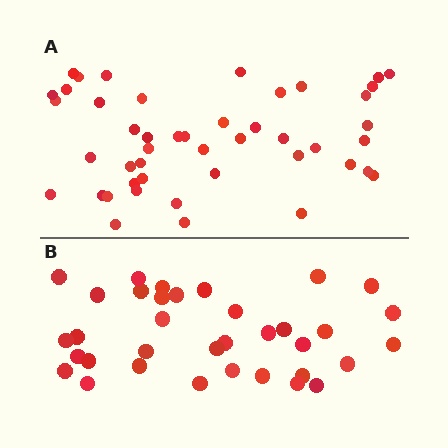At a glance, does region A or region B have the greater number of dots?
Region A (the top region) has more dots.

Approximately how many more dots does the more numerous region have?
Region A has roughly 12 or so more dots than region B.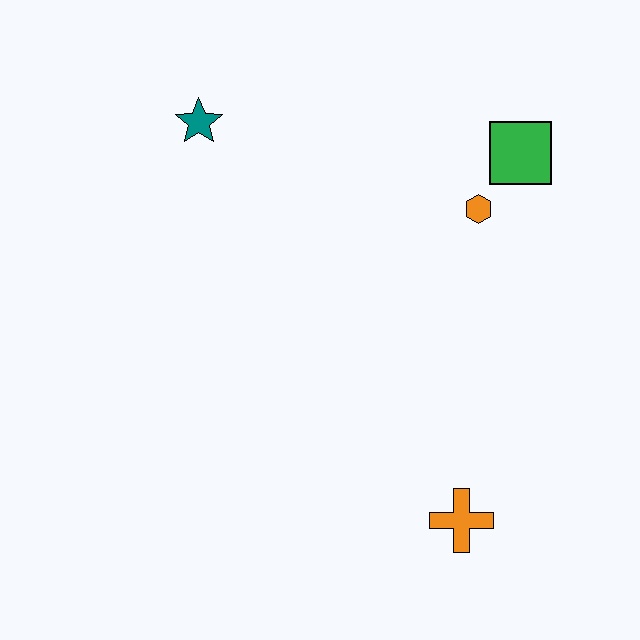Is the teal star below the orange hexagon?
No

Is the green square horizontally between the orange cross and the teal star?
No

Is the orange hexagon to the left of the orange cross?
No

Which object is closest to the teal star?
The orange hexagon is closest to the teal star.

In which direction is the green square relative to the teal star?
The green square is to the right of the teal star.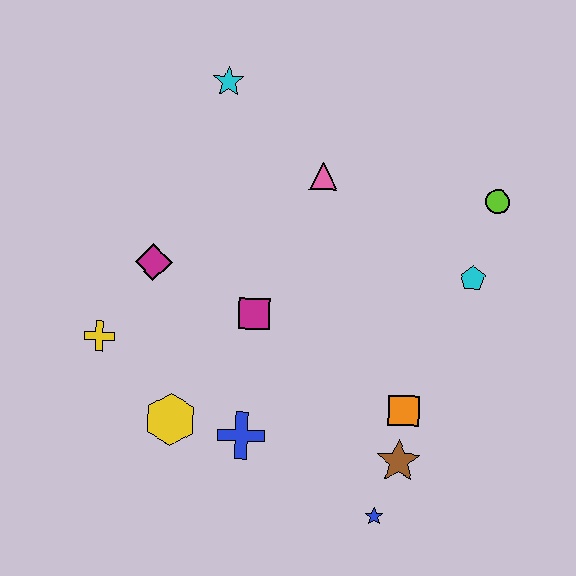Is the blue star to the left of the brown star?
Yes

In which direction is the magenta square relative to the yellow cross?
The magenta square is to the right of the yellow cross.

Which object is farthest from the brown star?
The cyan star is farthest from the brown star.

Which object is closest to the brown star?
The orange square is closest to the brown star.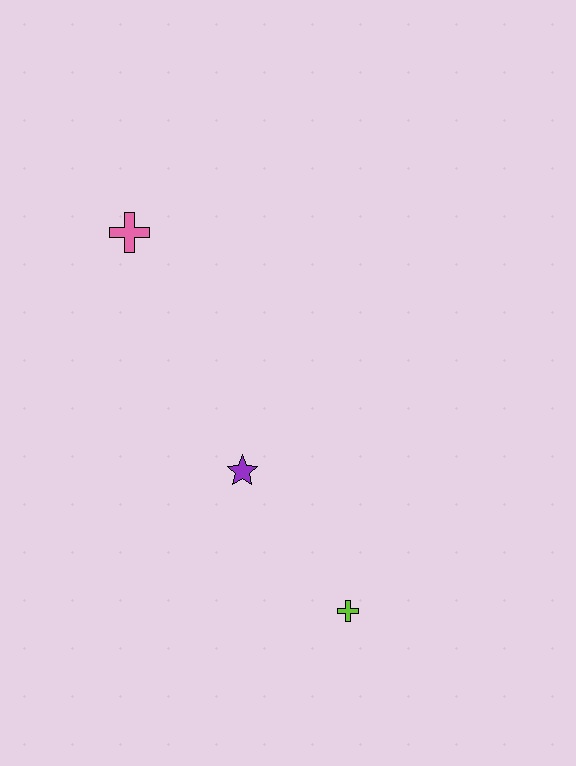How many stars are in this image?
There is 1 star.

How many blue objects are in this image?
There are no blue objects.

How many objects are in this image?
There are 3 objects.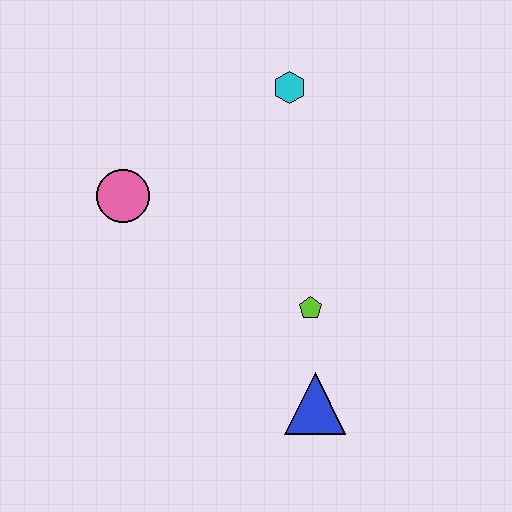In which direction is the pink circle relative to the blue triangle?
The pink circle is above the blue triangle.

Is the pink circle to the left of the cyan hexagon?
Yes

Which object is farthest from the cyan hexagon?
The blue triangle is farthest from the cyan hexagon.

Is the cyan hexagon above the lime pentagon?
Yes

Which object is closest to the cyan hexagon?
The pink circle is closest to the cyan hexagon.